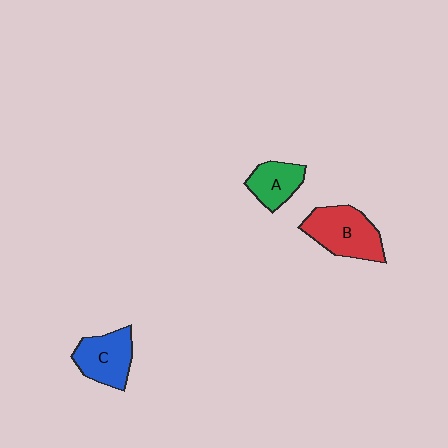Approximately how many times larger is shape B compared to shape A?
Approximately 1.6 times.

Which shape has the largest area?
Shape B (red).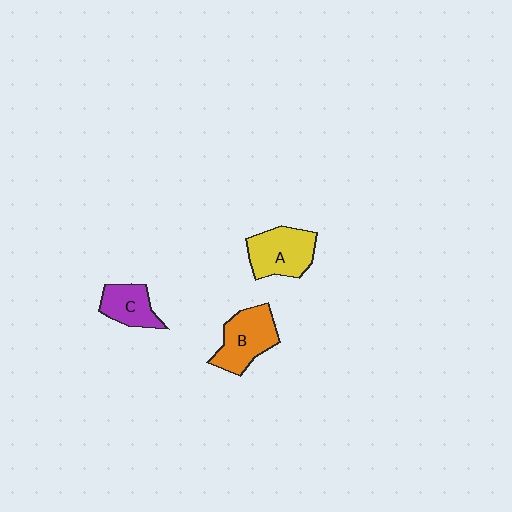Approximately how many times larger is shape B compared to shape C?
Approximately 1.4 times.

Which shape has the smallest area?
Shape C (purple).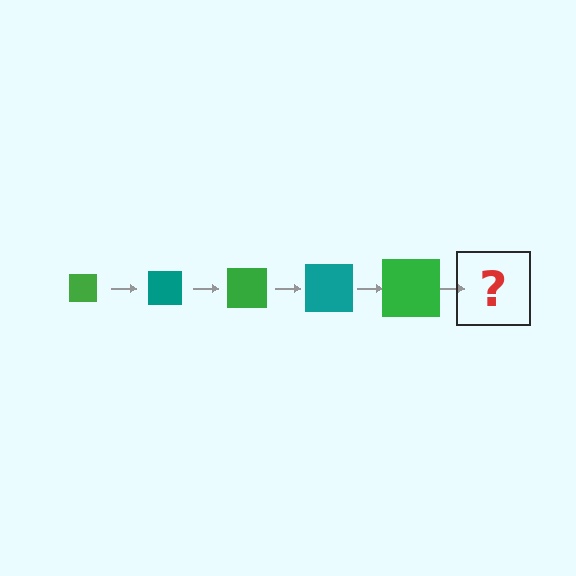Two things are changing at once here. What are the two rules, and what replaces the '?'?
The two rules are that the square grows larger each step and the color cycles through green and teal. The '?' should be a teal square, larger than the previous one.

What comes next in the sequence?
The next element should be a teal square, larger than the previous one.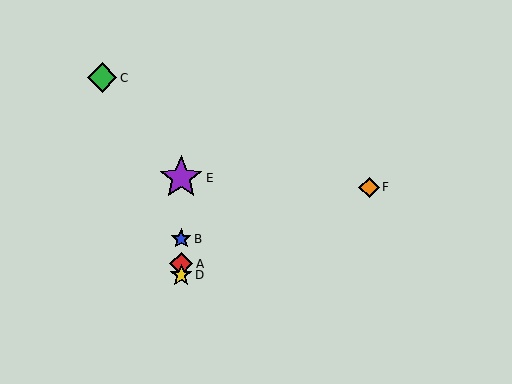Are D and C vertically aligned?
No, D is at x≈181 and C is at x≈102.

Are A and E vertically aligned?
Yes, both are at x≈181.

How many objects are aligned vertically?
4 objects (A, B, D, E) are aligned vertically.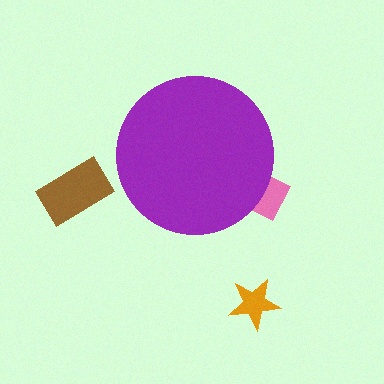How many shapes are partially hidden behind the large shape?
1 shape is partially hidden.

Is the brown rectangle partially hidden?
No, the brown rectangle is fully visible.